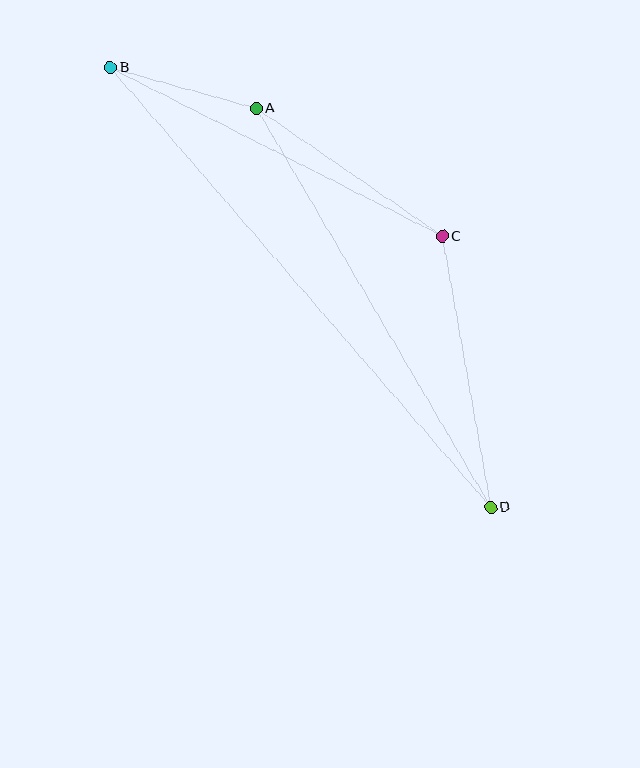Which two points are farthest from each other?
Points B and D are farthest from each other.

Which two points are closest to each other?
Points A and B are closest to each other.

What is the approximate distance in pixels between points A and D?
The distance between A and D is approximately 463 pixels.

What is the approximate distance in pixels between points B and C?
The distance between B and C is approximately 372 pixels.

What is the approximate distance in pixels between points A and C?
The distance between A and C is approximately 226 pixels.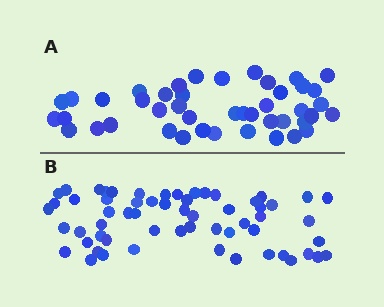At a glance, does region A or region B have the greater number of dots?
Region B (the bottom region) has more dots.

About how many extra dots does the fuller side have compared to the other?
Region B has approximately 15 more dots than region A.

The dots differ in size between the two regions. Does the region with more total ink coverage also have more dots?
No. Region A has more total ink coverage because its dots are larger, but region B actually contains more individual dots. Total area can be misleading — the number of items is what matters here.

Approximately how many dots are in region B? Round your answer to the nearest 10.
About 60 dots.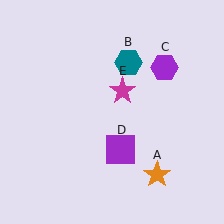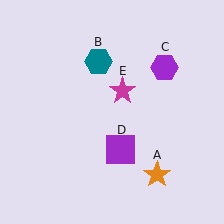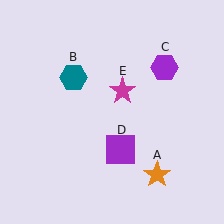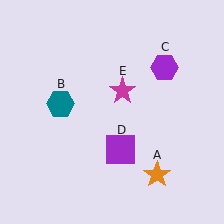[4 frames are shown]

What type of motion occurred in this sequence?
The teal hexagon (object B) rotated counterclockwise around the center of the scene.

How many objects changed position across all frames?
1 object changed position: teal hexagon (object B).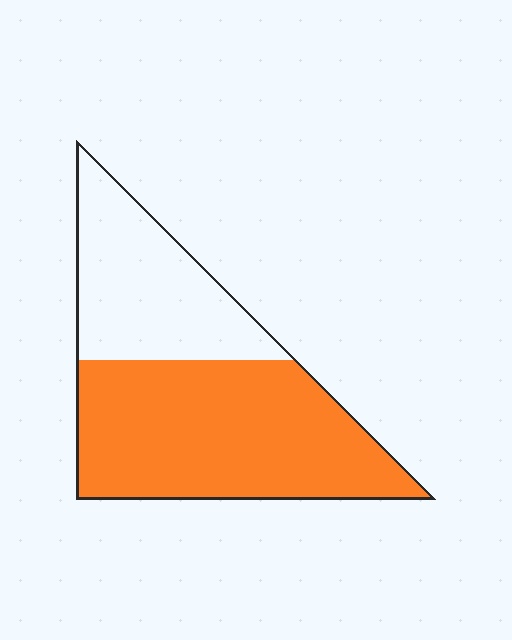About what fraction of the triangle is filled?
About five eighths (5/8).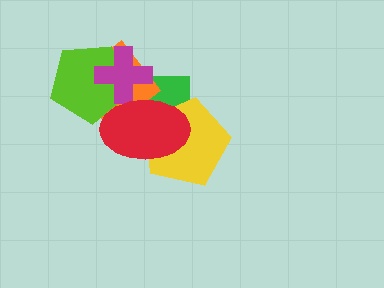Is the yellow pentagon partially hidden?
Yes, it is partially covered by another shape.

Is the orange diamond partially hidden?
Yes, it is partially covered by another shape.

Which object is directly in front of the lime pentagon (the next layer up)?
The magenta cross is directly in front of the lime pentagon.